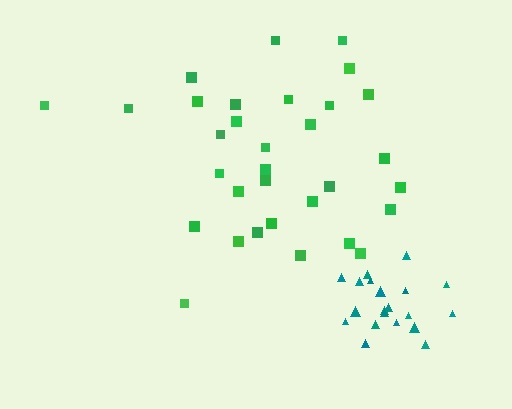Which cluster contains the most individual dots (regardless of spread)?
Green (32).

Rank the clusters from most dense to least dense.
teal, green.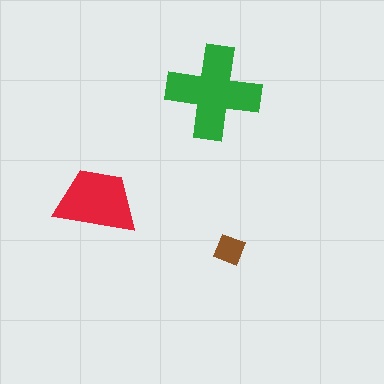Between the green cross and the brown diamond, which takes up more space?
The green cross.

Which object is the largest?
The green cross.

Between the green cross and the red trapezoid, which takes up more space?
The green cross.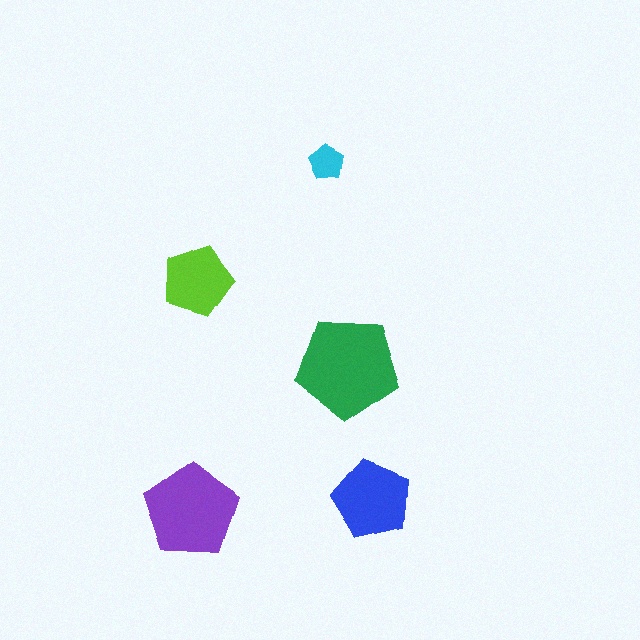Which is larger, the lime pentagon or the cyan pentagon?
The lime one.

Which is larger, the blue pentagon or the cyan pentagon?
The blue one.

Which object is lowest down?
The purple pentagon is bottommost.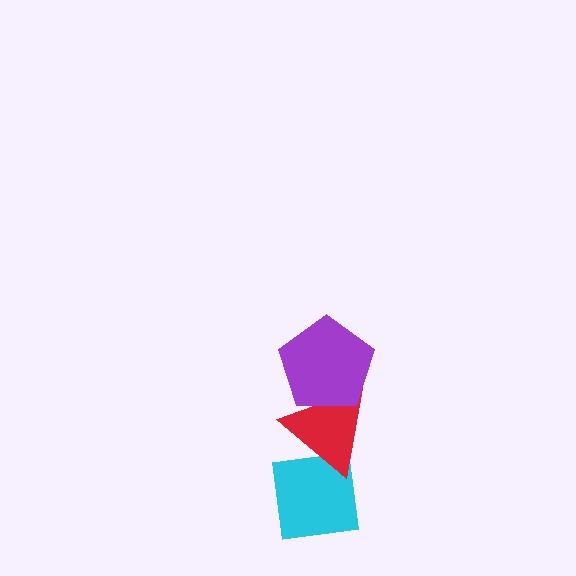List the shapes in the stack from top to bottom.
From top to bottom: the purple pentagon, the red triangle, the cyan square.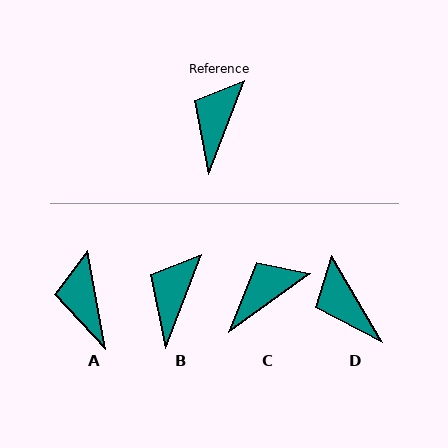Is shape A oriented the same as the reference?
No, it is off by about 31 degrees.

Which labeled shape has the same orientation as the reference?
B.